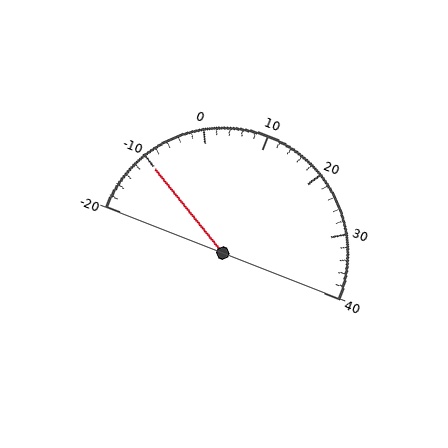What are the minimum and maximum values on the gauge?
The gauge ranges from -20 to 40.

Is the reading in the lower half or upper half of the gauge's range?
The reading is in the lower half of the range (-20 to 40).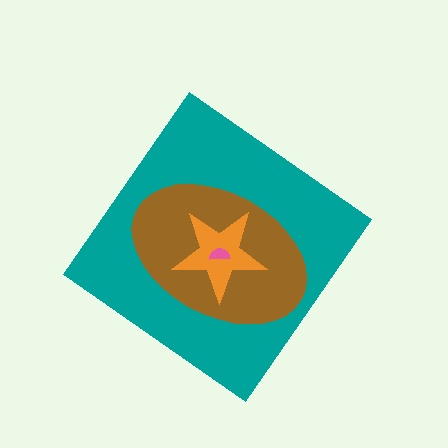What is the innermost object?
The pink semicircle.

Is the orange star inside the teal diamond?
Yes.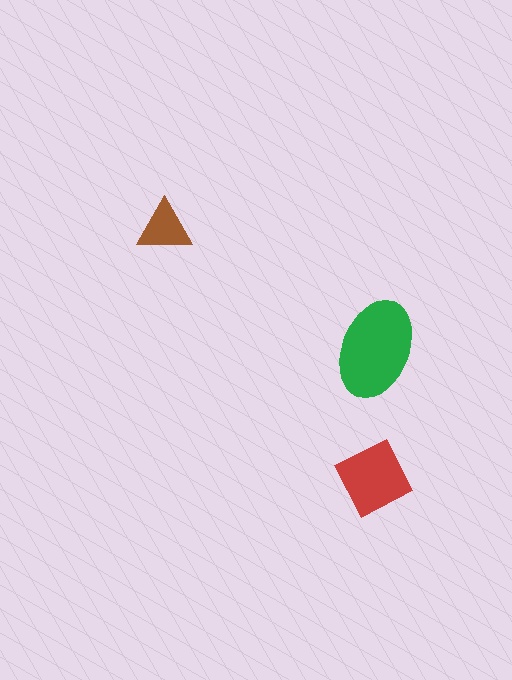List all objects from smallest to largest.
The brown triangle, the red square, the green ellipse.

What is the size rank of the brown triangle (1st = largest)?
3rd.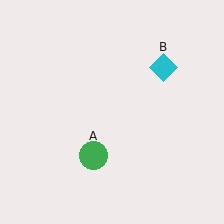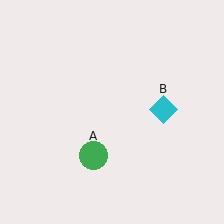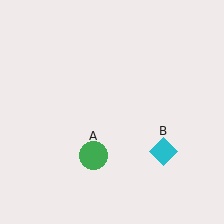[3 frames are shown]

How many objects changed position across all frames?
1 object changed position: cyan diamond (object B).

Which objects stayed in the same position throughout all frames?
Green circle (object A) remained stationary.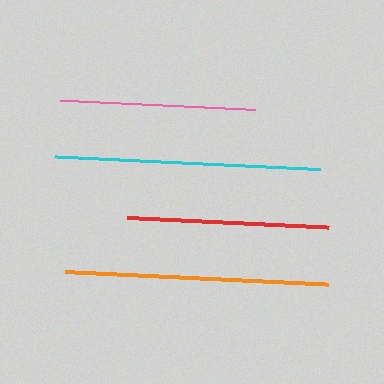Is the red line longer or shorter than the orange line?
The orange line is longer than the red line.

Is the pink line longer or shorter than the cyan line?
The cyan line is longer than the pink line.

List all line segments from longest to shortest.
From longest to shortest: cyan, orange, red, pink.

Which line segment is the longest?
The cyan line is the longest at approximately 265 pixels.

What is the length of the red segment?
The red segment is approximately 202 pixels long.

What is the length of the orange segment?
The orange segment is approximately 263 pixels long.